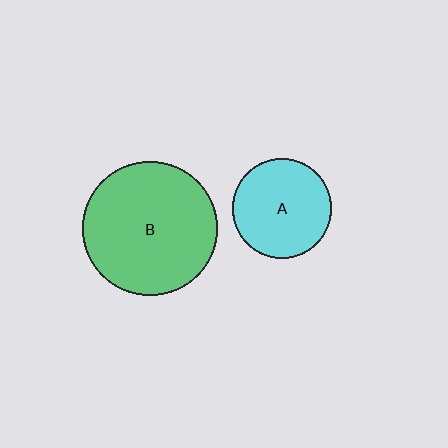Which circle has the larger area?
Circle B (green).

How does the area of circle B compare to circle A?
Approximately 1.9 times.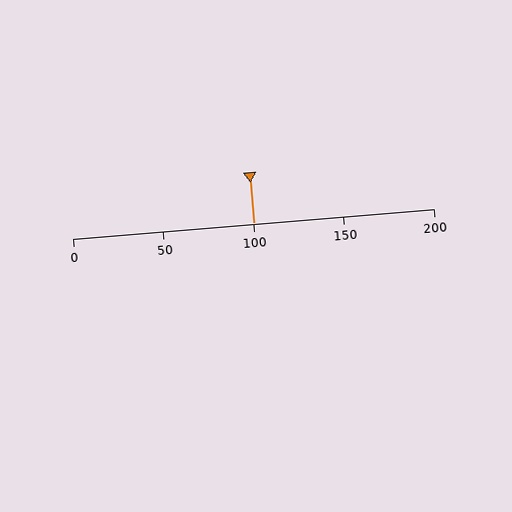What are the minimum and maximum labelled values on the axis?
The axis runs from 0 to 200.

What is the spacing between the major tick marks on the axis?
The major ticks are spaced 50 apart.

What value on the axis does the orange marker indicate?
The marker indicates approximately 100.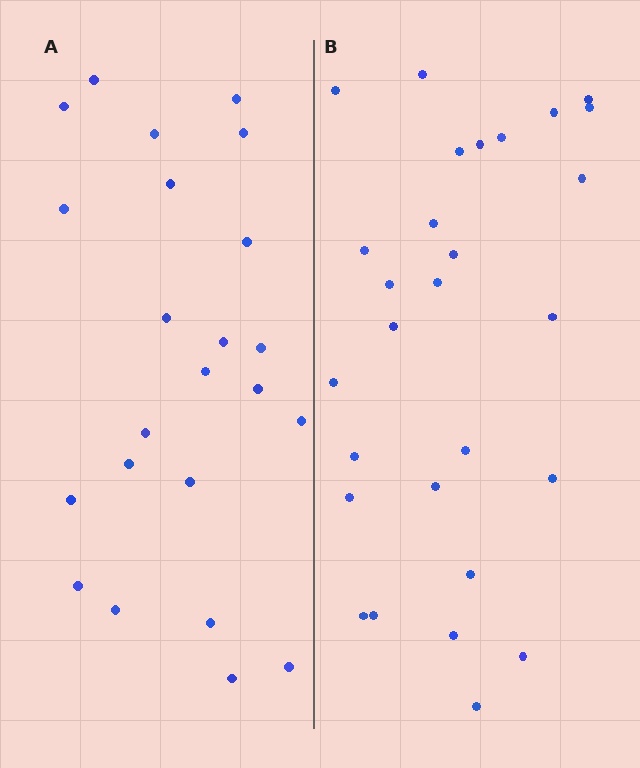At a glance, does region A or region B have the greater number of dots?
Region B (the right region) has more dots.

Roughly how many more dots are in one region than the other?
Region B has about 5 more dots than region A.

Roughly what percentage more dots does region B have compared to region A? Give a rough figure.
About 20% more.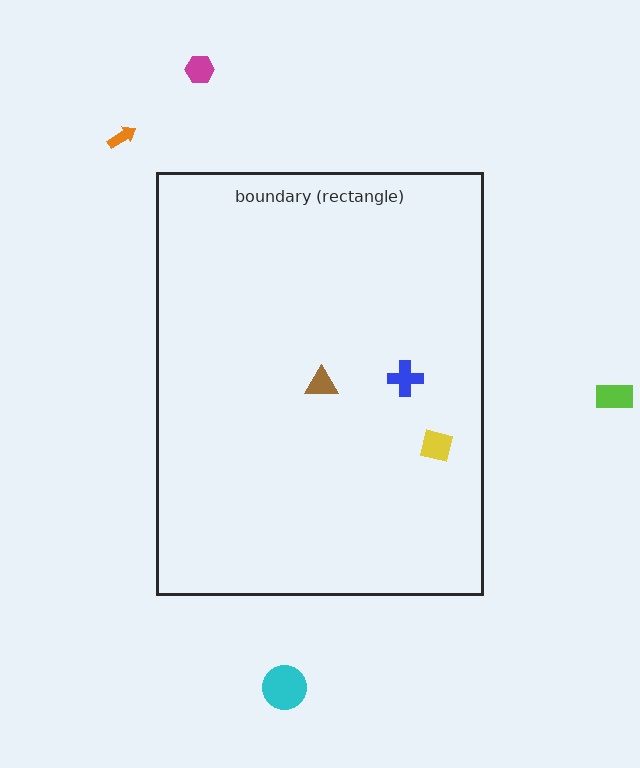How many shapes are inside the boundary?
3 inside, 4 outside.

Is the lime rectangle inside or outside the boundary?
Outside.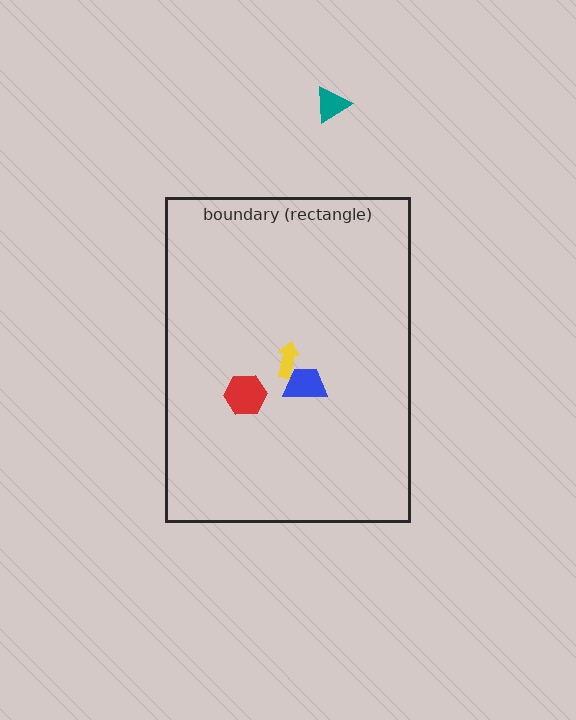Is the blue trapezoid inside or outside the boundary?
Inside.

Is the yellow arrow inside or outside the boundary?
Inside.